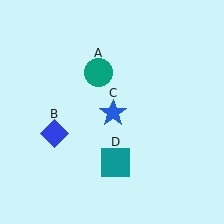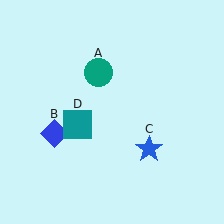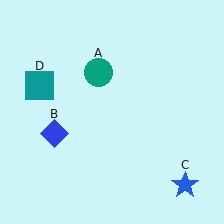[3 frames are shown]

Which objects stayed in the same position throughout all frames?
Teal circle (object A) and blue diamond (object B) remained stationary.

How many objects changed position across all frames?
2 objects changed position: blue star (object C), teal square (object D).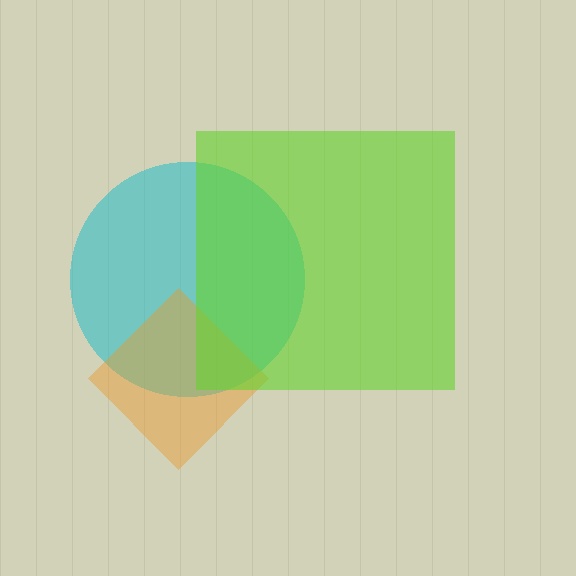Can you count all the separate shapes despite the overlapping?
Yes, there are 3 separate shapes.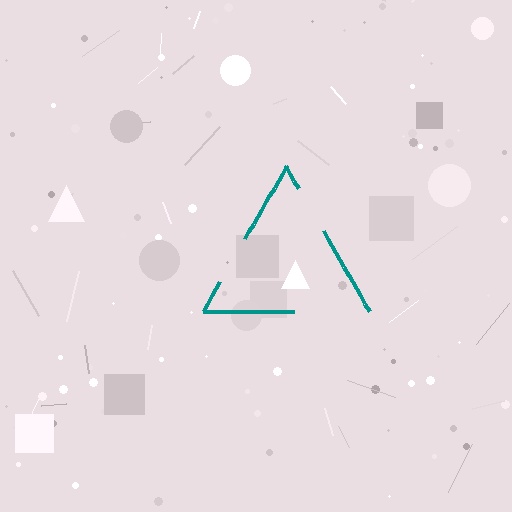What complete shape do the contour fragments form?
The contour fragments form a triangle.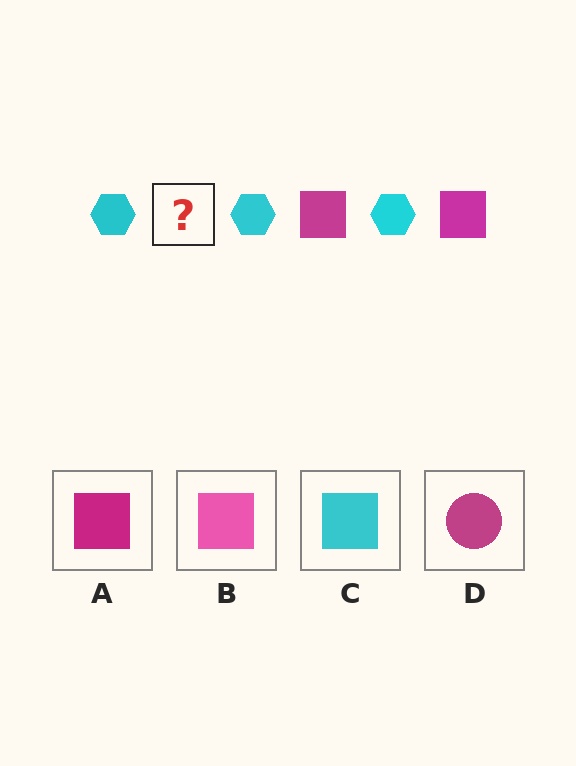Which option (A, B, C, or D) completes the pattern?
A.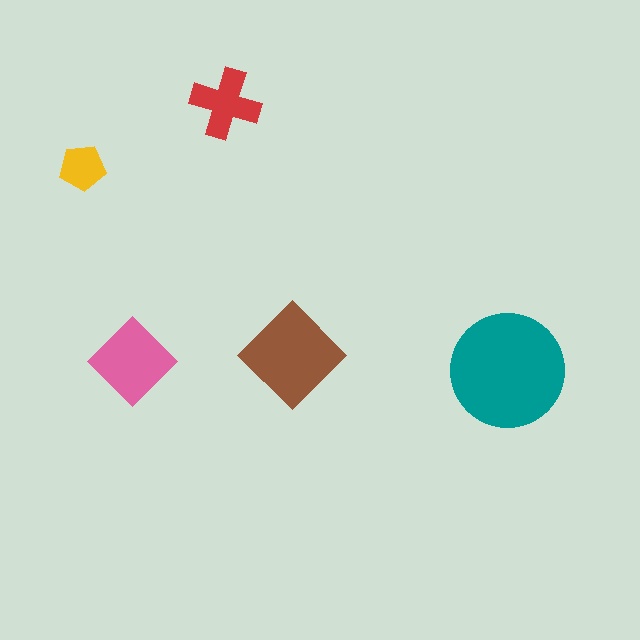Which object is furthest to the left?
The yellow pentagon is leftmost.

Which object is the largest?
The teal circle.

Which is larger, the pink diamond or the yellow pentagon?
The pink diamond.